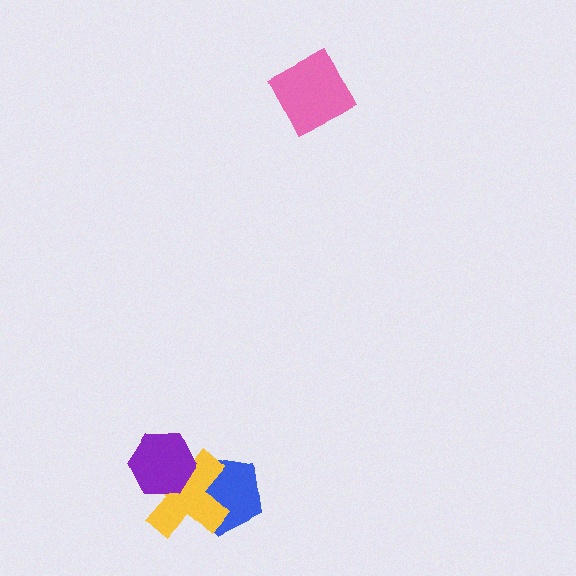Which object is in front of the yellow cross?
The purple hexagon is in front of the yellow cross.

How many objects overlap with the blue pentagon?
2 objects overlap with the blue pentagon.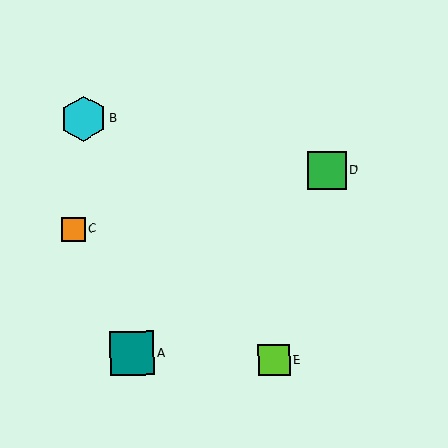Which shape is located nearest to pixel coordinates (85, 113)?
The cyan hexagon (labeled B) at (83, 119) is nearest to that location.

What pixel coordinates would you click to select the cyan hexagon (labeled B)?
Click at (83, 119) to select the cyan hexagon B.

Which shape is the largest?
The cyan hexagon (labeled B) is the largest.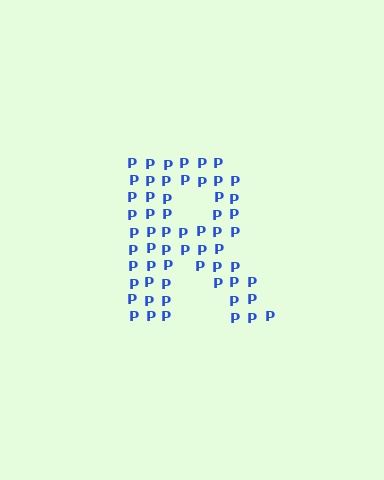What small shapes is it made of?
It is made of small letter P's.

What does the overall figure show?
The overall figure shows the letter R.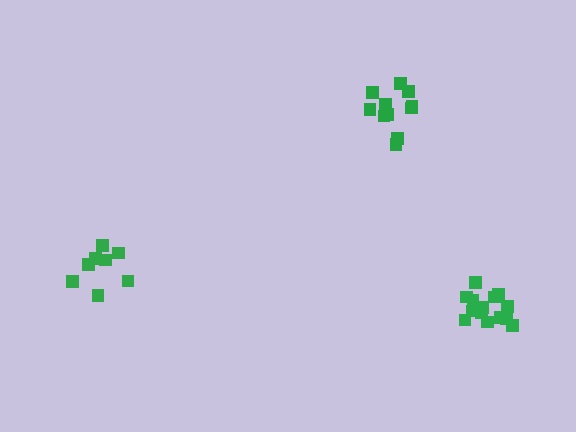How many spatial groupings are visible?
There are 3 spatial groupings.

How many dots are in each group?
Group 1: 14 dots, Group 2: 11 dots, Group 3: 8 dots (33 total).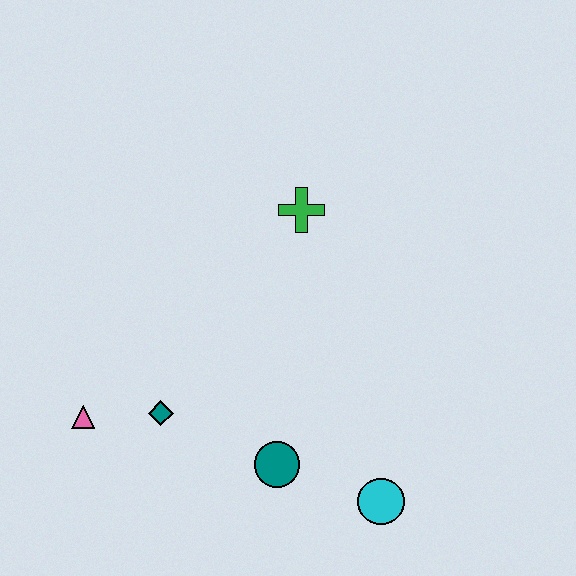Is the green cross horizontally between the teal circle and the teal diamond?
No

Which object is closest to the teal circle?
The cyan circle is closest to the teal circle.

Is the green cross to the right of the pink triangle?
Yes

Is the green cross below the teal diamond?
No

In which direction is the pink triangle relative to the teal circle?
The pink triangle is to the left of the teal circle.